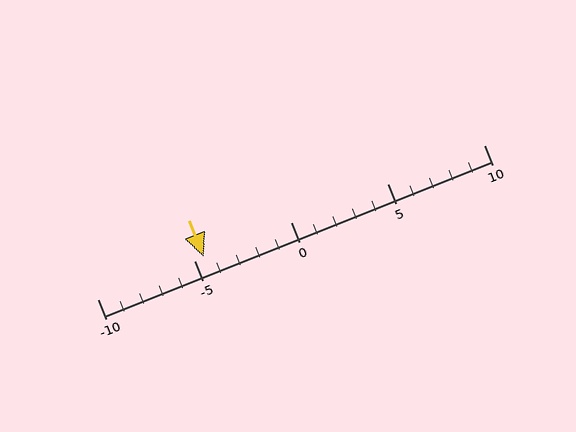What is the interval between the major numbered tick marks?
The major tick marks are spaced 5 units apart.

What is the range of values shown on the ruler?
The ruler shows values from -10 to 10.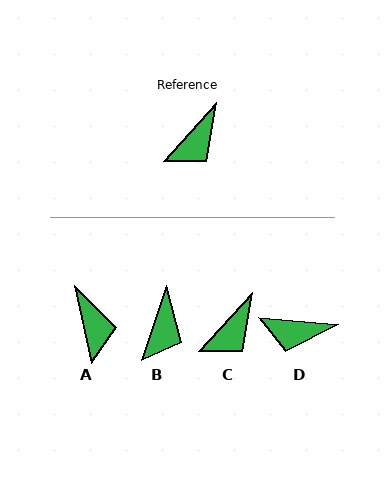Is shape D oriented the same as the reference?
No, it is off by about 53 degrees.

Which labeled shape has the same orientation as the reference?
C.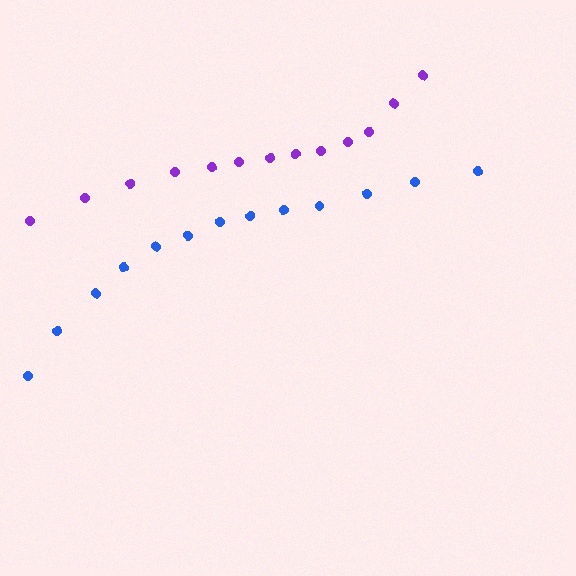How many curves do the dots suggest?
There are 2 distinct paths.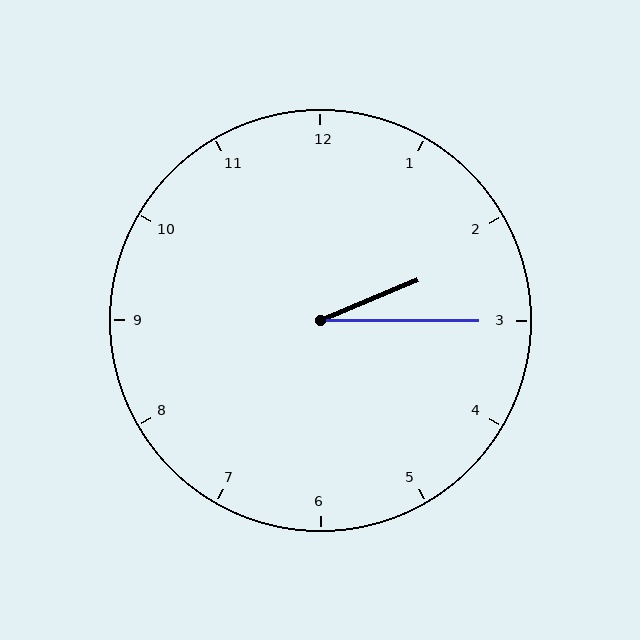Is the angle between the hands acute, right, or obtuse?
It is acute.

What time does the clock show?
2:15.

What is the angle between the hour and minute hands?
Approximately 22 degrees.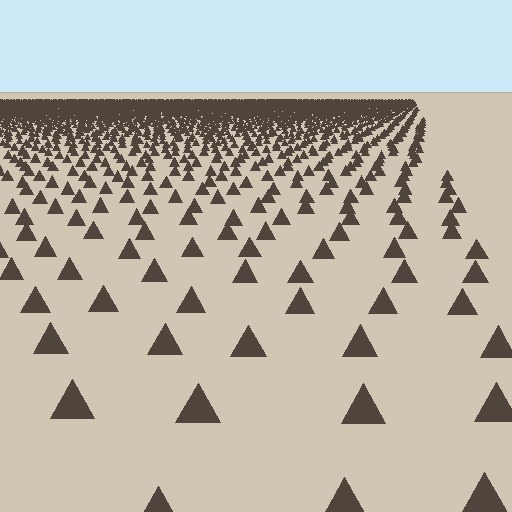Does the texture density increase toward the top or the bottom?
Density increases toward the top.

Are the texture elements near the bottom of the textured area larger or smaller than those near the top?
Larger. Near the bottom, elements are closer to the viewer and appear at a bigger on-screen size.